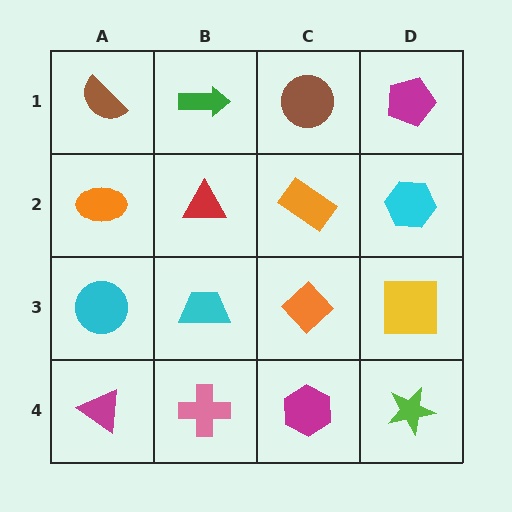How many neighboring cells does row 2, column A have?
3.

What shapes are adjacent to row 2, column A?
A brown semicircle (row 1, column A), a cyan circle (row 3, column A), a red triangle (row 2, column B).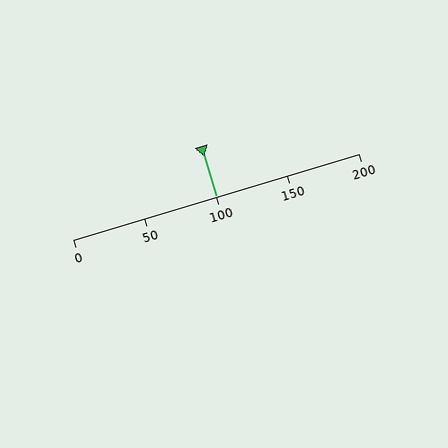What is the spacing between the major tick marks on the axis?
The major ticks are spaced 50 apart.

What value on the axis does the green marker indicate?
The marker indicates approximately 100.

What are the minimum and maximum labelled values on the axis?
The axis runs from 0 to 200.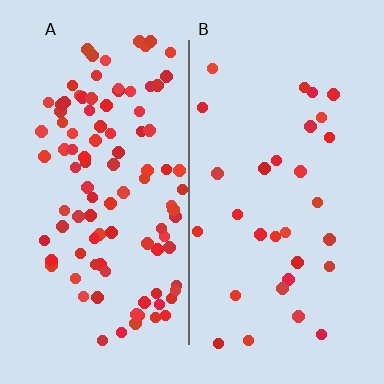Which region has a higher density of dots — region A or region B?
A (the left).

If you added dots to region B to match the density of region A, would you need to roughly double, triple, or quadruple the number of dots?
Approximately triple.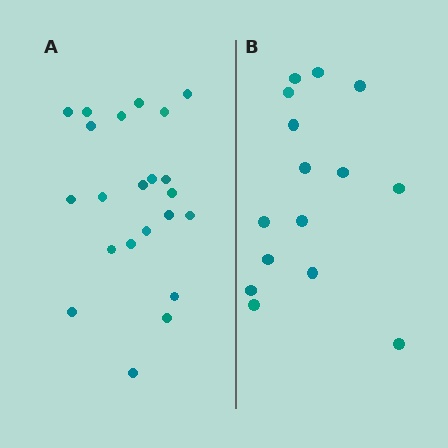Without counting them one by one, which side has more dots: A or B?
Region A (the left region) has more dots.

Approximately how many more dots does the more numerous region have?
Region A has roughly 8 or so more dots than region B.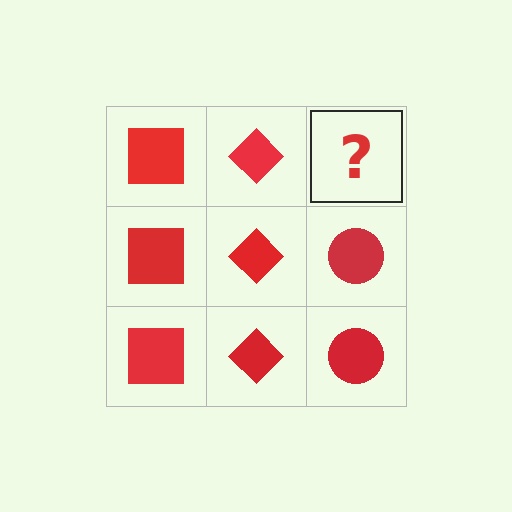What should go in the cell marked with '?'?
The missing cell should contain a red circle.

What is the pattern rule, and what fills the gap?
The rule is that each column has a consistent shape. The gap should be filled with a red circle.